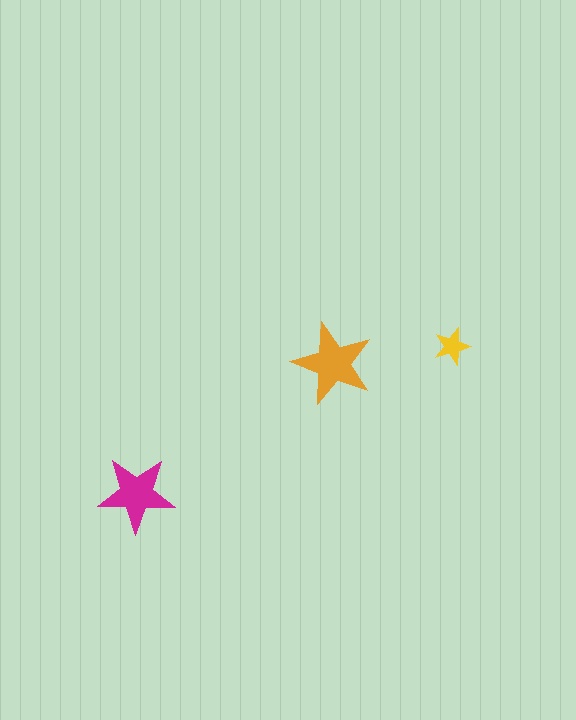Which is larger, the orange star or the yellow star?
The orange one.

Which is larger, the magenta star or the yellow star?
The magenta one.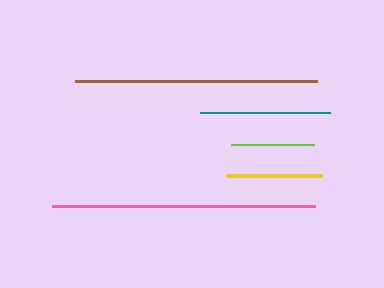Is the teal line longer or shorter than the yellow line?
The teal line is longer than the yellow line.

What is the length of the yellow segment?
The yellow segment is approximately 96 pixels long.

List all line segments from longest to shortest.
From longest to shortest: pink, brown, teal, yellow, lime.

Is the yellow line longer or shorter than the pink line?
The pink line is longer than the yellow line.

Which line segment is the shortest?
The lime line is the shortest at approximately 83 pixels.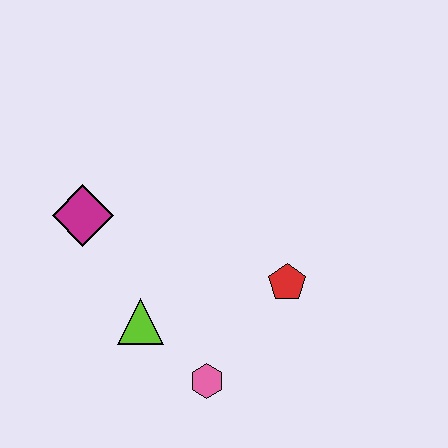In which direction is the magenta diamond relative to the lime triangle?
The magenta diamond is above the lime triangle.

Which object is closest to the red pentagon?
The pink hexagon is closest to the red pentagon.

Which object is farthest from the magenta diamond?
The red pentagon is farthest from the magenta diamond.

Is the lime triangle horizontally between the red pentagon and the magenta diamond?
Yes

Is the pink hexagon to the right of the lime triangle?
Yes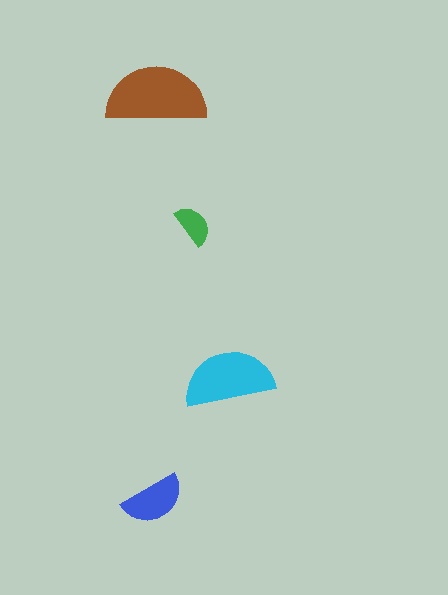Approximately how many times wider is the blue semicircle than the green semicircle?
About 1.5 times wider.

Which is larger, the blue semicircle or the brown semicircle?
The brown one.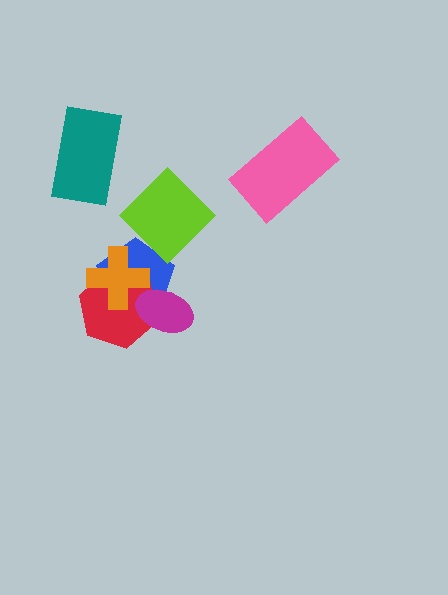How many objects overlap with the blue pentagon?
4 objects overlap with the blue pentagon.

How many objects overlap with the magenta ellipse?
2 objects overlap with the magenta ellipse.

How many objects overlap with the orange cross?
2 objects overlap with the orange cross.